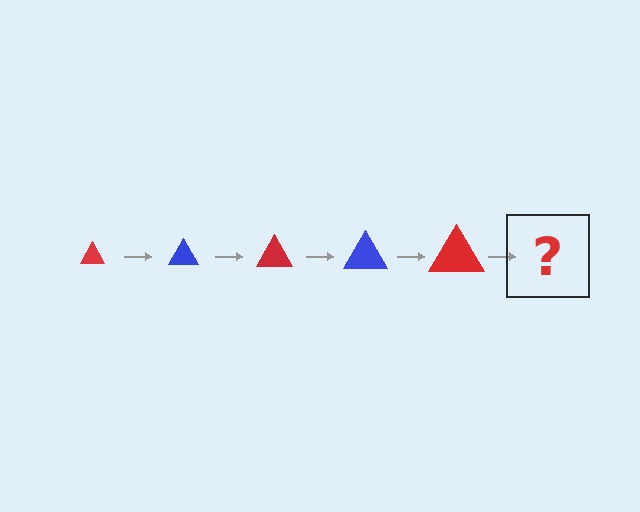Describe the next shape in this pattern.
It should be a blue triangle, larger than the previous one.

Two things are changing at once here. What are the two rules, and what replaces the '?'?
The two rules are that the triangle grows larger each step and the color cycles through red and blue. The '?' should be a blue triangle, larger than the previous one.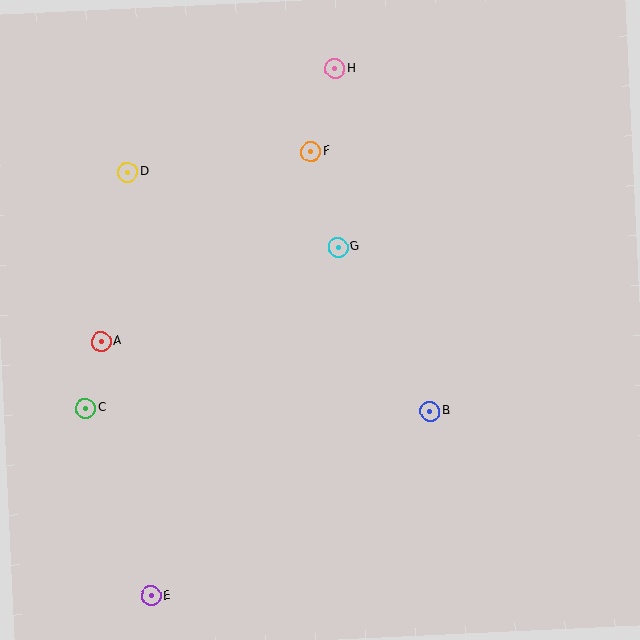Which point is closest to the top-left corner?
Point D is closest to the top-left corner.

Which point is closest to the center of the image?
Point G at (338, 247) is closest to the center.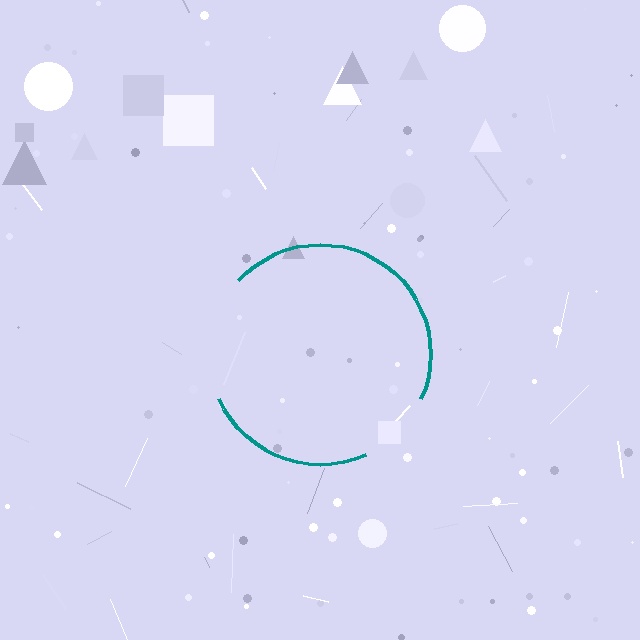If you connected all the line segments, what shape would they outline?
They would outline a circle.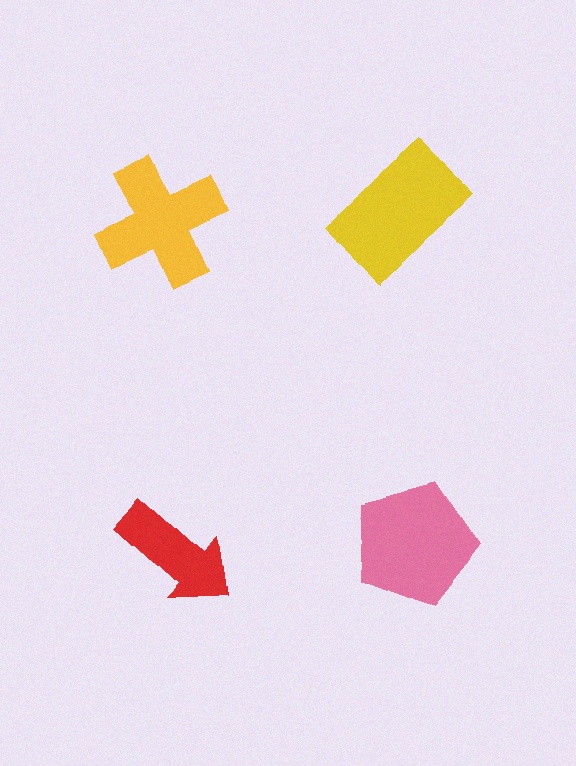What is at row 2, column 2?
A pink pentagon.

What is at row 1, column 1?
A yellow cross.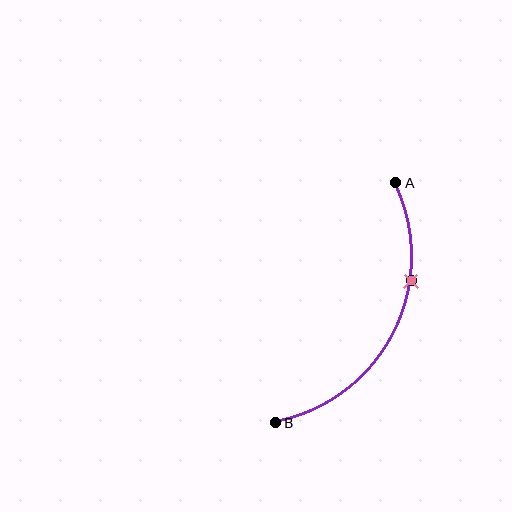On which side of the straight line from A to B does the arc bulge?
The arc bulges to the right of the straight line connecting A and B.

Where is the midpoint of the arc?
The arc midpoint is the point on the curve farthest from the straight line joining A and B. It sits to the right of that line.